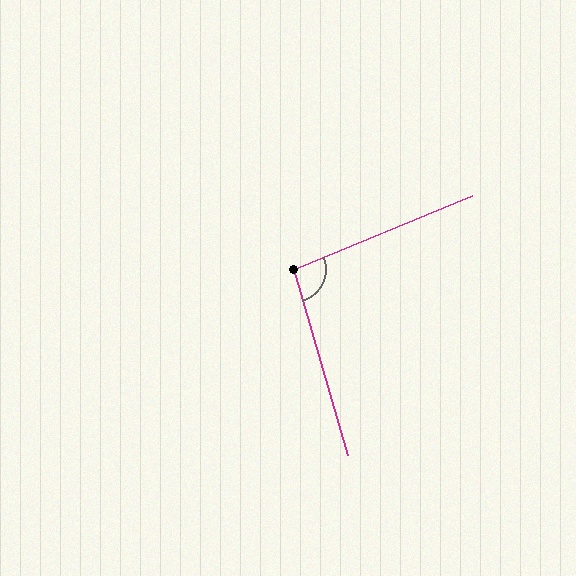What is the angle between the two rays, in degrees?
Approximately 96 degrees.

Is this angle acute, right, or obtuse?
It is obtuse.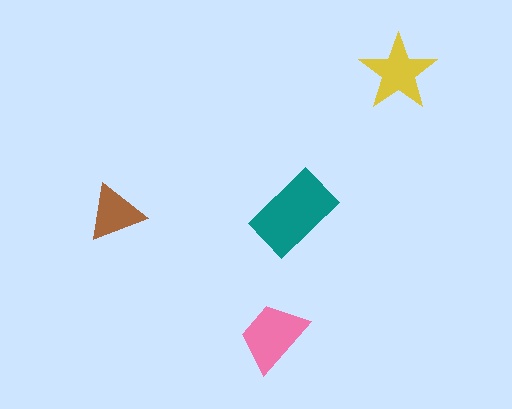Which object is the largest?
The teal rectangle.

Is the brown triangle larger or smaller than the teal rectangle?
Smaller.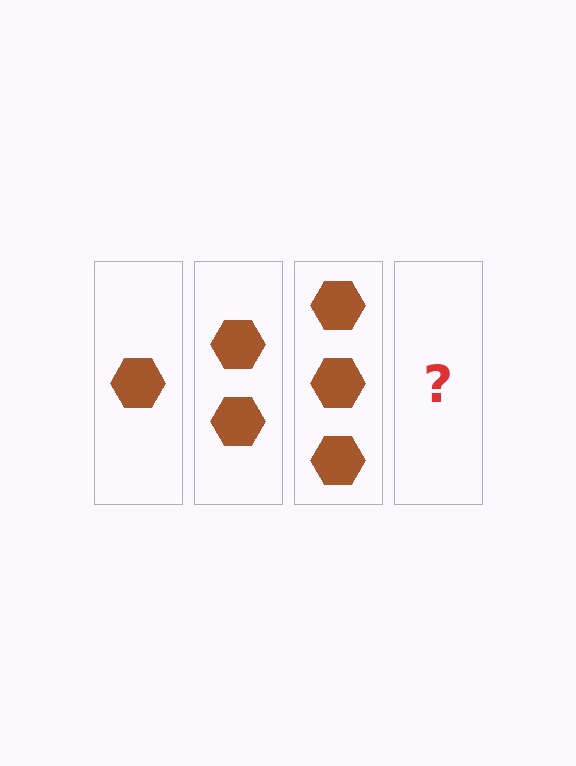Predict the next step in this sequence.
The next step is 4 hexagons.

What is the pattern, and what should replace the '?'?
The pattern is that each step adds one more hexagon. The '?' should be 4 hexagons.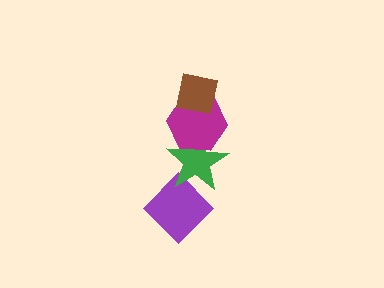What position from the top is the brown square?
The brown square is 1st from the top.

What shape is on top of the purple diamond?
The green star is on top of the purple diamond.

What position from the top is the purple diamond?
The purple diamond is 4th from the top.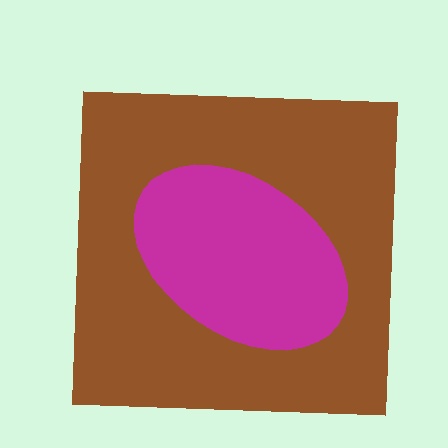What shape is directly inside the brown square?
The magenta ellipse.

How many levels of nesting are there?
2.